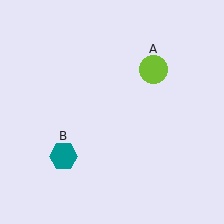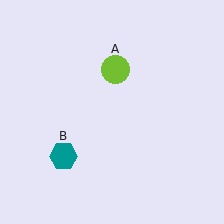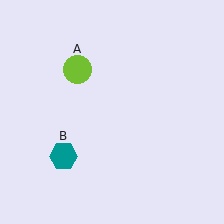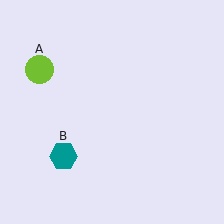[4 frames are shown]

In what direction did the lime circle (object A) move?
The lime circle (object A) moved left.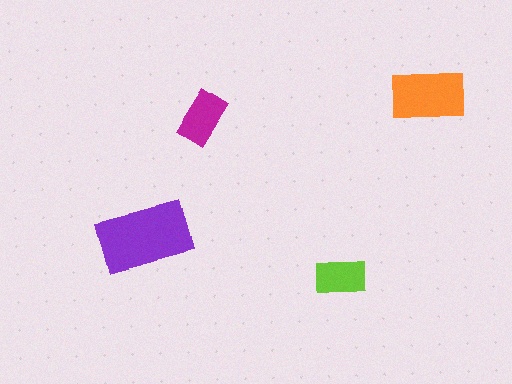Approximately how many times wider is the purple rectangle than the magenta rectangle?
About 1.5 times wider.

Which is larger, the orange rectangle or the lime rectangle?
The orange one.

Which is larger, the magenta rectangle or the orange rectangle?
The orange one.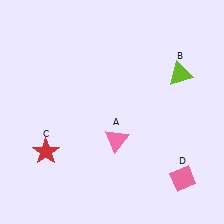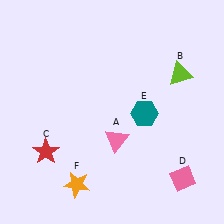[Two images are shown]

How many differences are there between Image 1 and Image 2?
There are 2 differences between the two images.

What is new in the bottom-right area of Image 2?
A teal hexagon (E) was added in the bottom-right area of Image 2.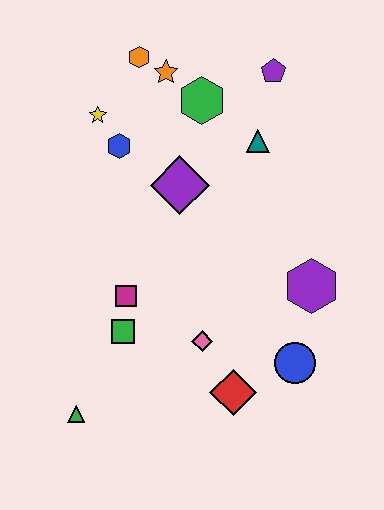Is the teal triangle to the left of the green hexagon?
No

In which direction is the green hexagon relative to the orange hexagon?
The green hexagon is to the right of the orange hexagon.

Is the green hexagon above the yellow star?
Yes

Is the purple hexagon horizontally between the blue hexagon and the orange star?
No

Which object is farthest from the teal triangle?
The green triangle is farthest from the teal triangle.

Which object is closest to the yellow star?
The blue hexagon is closest to the yellow star.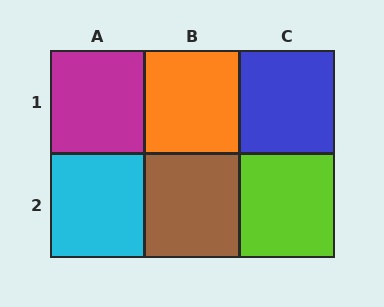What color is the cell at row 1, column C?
Blue.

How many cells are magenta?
1 cell is magenta.